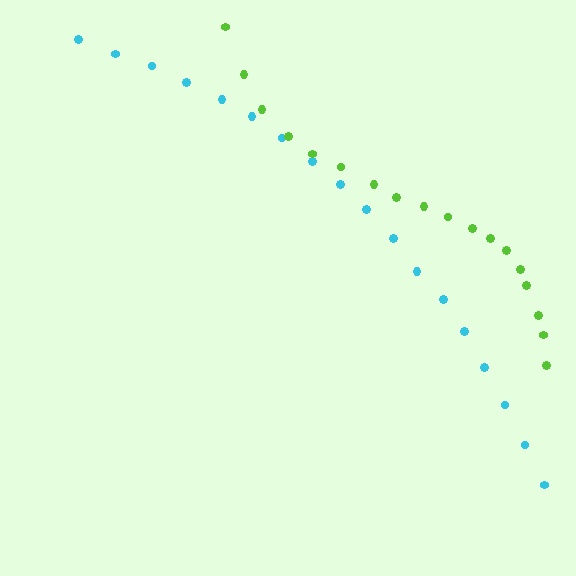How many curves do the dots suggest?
There are 2 distinct paths.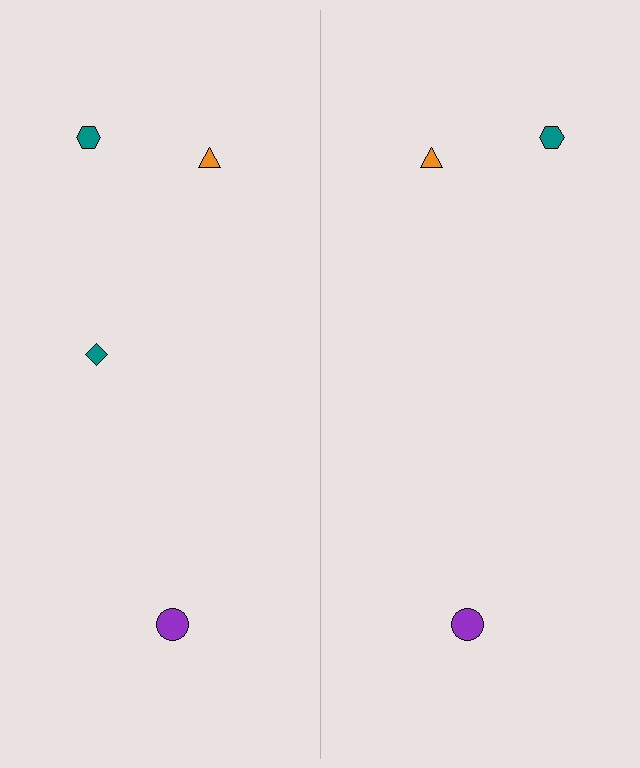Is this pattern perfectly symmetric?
No, the pattern is not perfectly symmetric. A teal diamond is missing from the right side.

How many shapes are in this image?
There are 7 shapes in this image.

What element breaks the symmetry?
A teal diamond is missing from the right side.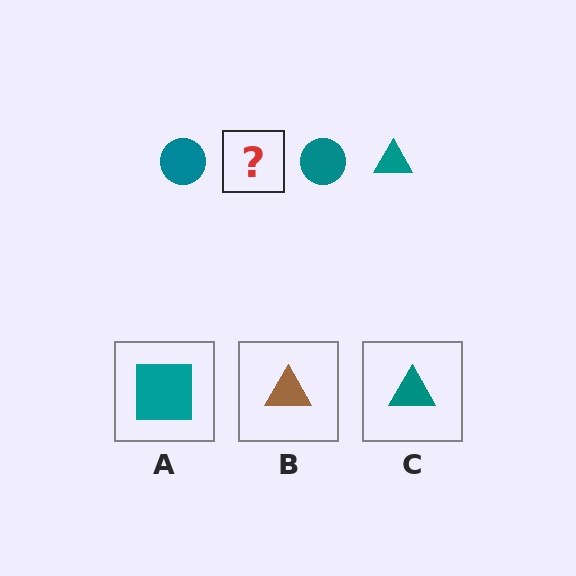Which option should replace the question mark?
Option C.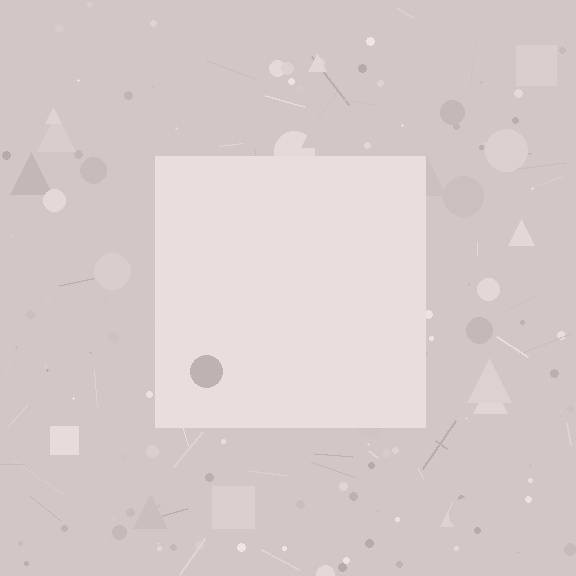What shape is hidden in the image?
A square is hidden in the image.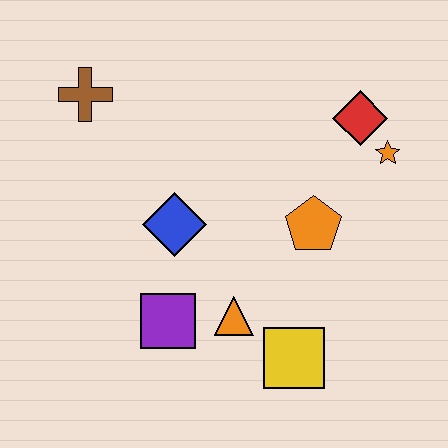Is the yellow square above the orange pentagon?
No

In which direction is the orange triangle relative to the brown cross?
The orange triangle is below the brown cross.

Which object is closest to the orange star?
The red diamond is closest to the orange star.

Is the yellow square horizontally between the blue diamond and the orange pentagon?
Yes